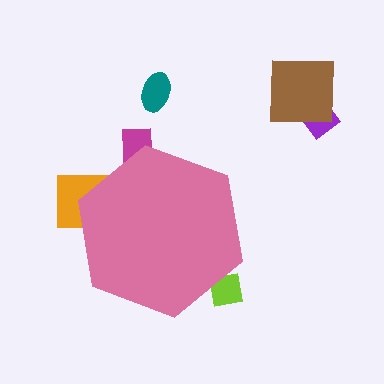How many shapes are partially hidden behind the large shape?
3 shapes are partially hidden.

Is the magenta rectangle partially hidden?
Yes, the magenta rectangle is partially hidden behind the pink hexagon.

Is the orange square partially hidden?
Yes, the orange square is partially hidden behind the pink hexagon.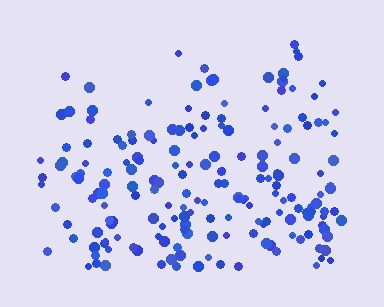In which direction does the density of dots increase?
From top to bottom, with the bottom side densest.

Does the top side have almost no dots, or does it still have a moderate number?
Still a moderate number, just noticeably fewer than the bottom.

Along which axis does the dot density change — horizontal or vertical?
Vertical.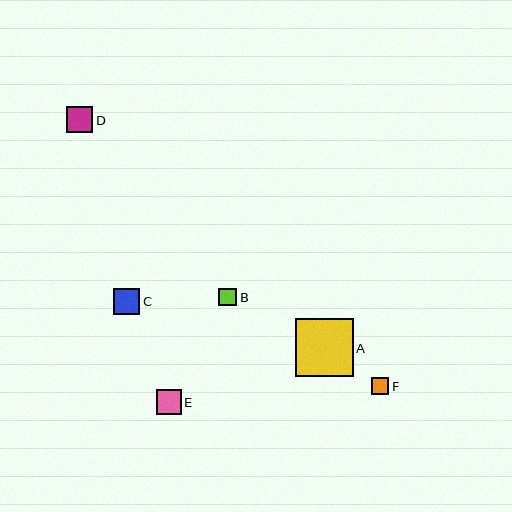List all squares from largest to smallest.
From largest to smallest: A, D, C, E, B, F.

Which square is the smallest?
Square F is the smallest with a size of approximately 17 pixels.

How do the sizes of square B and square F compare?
Square B and square F are approximately the same size.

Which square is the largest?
Square A is the largest with a size of approximately 57 pixels.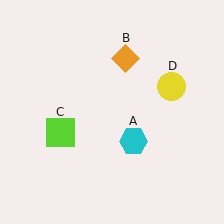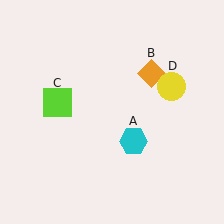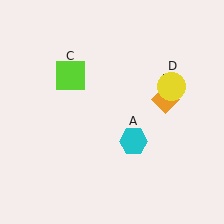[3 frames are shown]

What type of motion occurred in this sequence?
The orange diamond (object B), lime square (object C) rotated clockwise around the center of the scene.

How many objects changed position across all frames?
2 objects changed position: orange diamond (object B), lime square (object C).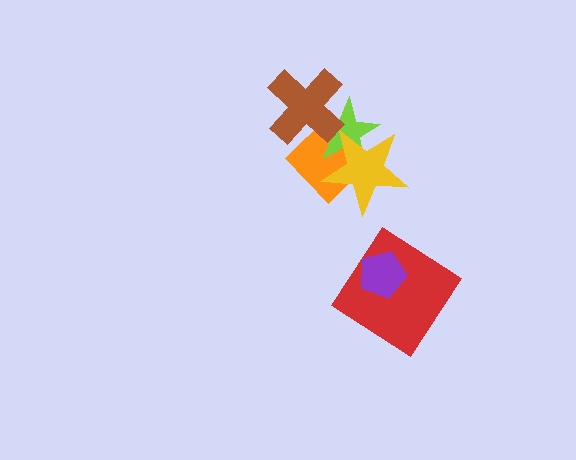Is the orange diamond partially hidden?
Yes, it is partially covered by another shape.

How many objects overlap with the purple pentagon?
1 object overlaps with the purple pentagon.